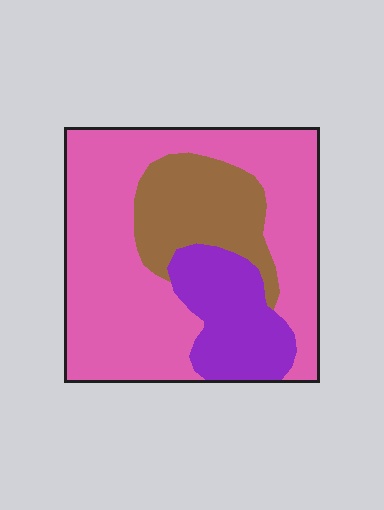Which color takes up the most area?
Pink, at roughly 60%.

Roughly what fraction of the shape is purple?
Purple covers roughly 20% of the shape.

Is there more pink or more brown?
Pink.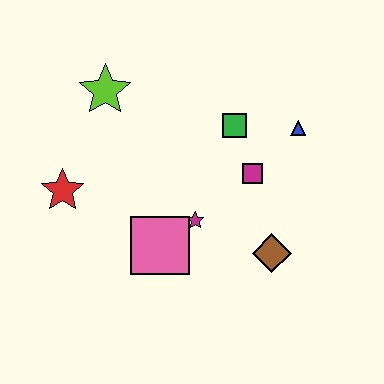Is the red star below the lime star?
Yes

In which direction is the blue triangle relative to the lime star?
The blue triangle is to the right of the lime star.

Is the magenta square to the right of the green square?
Yes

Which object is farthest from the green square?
The red star is farthest from the green square.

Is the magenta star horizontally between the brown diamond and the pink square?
Yes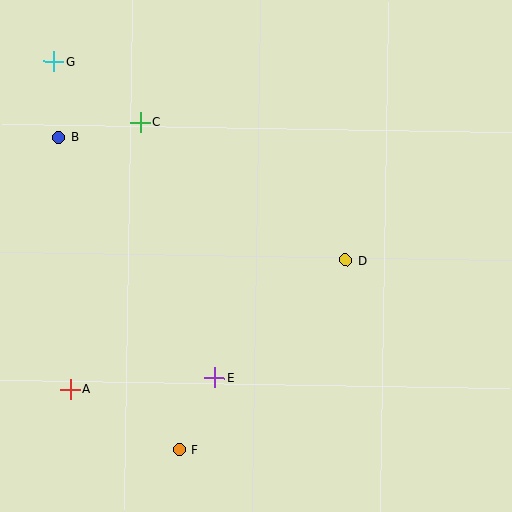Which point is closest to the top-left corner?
Point G is closest to the top-left corner.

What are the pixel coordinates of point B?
Point B is at (59, 137).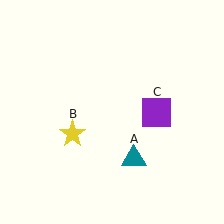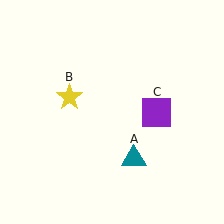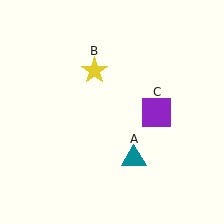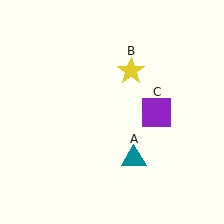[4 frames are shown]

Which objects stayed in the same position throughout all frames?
Teal triangle (object A) and purple square (object C) remained stationary.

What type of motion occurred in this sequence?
The yellow star (object B) rotated clockwise around the center of the scene.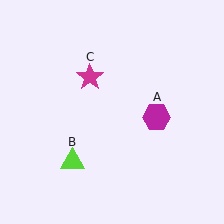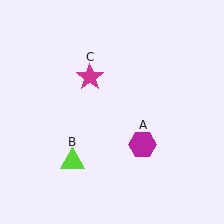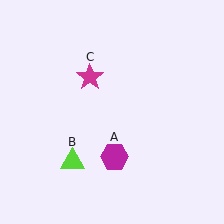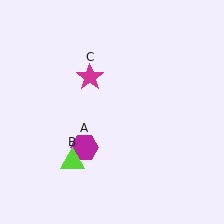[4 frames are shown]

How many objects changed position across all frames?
1 object changed position: magenta hexagon (object A).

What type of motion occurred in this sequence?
The magenta hexagon (object A) rotated clockwise around the center of the scene.